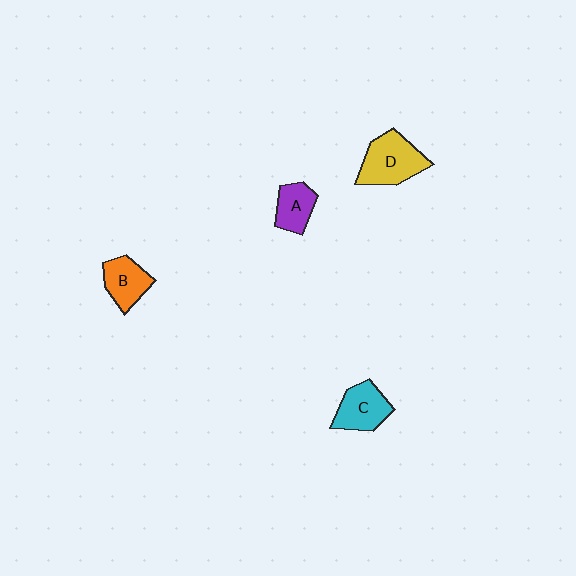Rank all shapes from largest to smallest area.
From largest to smallest: D (yellow), C (cyan), B (orange), A (purple).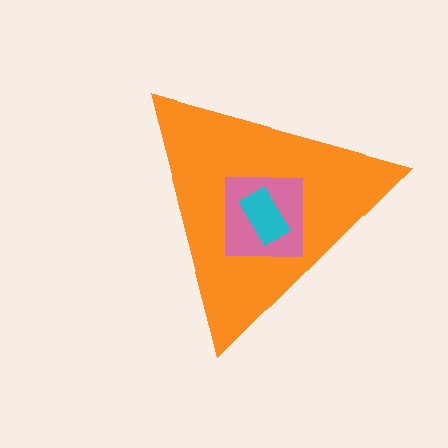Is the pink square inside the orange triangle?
Yes.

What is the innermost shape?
The cyan rectangle.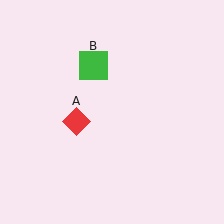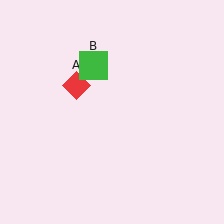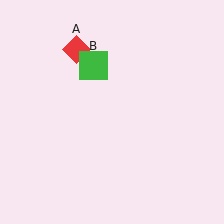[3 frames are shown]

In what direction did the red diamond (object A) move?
The red diamond (object A) moved up.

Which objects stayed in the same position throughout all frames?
Green square (object B) remained stationary.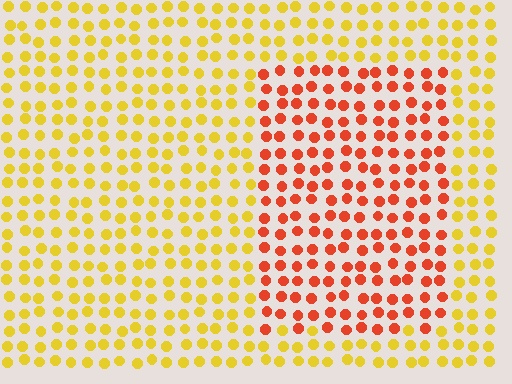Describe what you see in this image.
The image is filled with small yellow elements in a uniform arrangement. A rectangle-shaped region is visible where the elements are tinted to a slightly different hue, forming a subtle color boundary.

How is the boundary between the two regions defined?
The boundary is defined purely by a slight shift in hue (about 45 degrees). Spacing, size, and orientation are identical on both sides.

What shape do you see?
I see a rectangle.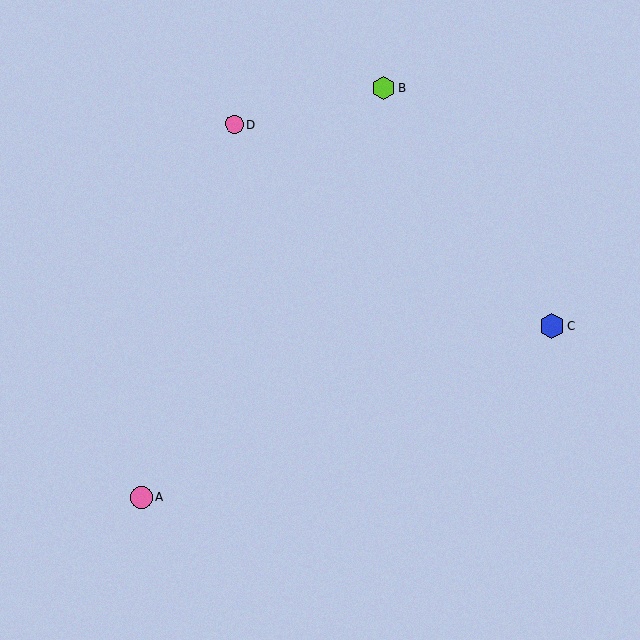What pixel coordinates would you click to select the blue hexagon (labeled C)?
Click at (552, 326) to select the blue hexagon C.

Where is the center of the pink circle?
The center of the pink circle is at (235, 124).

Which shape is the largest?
The blue hexagon (labeled C) is the largest.